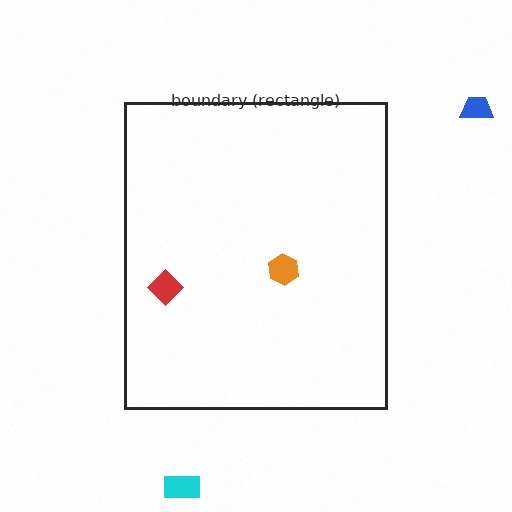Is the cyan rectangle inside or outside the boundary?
Outside.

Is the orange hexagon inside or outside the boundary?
Inside.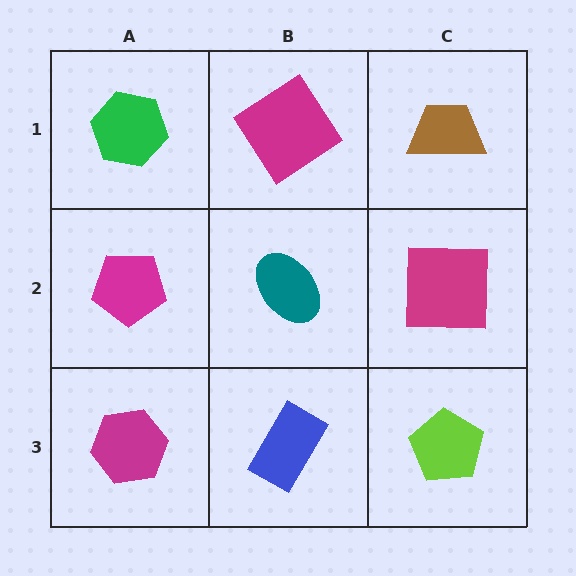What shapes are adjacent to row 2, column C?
A brown trapezoid (row 1, column C), a lime pentagon (row 3, column C), a teal ellipse (row 2, column B).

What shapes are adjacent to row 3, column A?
A magenta pentagon (row 2, column A), a blue rectangle (row 3, column B).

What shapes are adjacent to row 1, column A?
A magenta pentagon (row 2, column A), a magenta diamond (row 1, column B).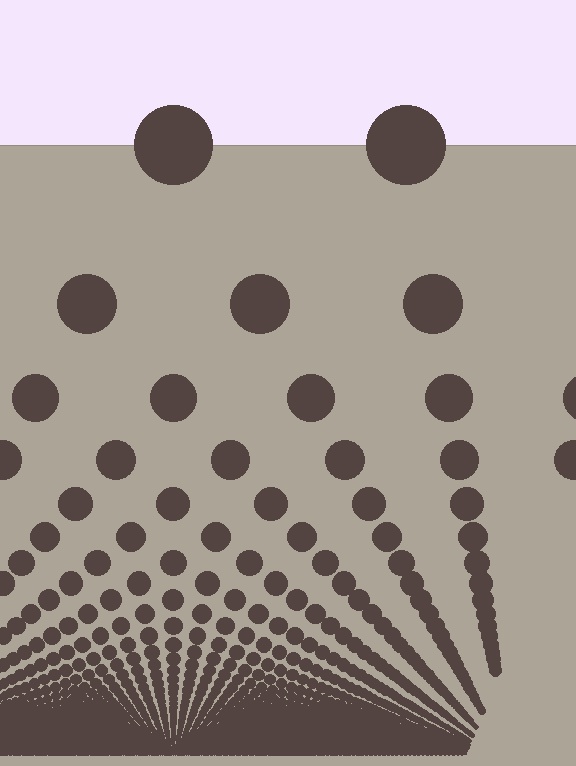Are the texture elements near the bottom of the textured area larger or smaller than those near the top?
Smaller. The gradient is inverted — elements near the bottom are smaller and denser.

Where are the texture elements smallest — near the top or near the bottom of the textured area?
Near the bottom.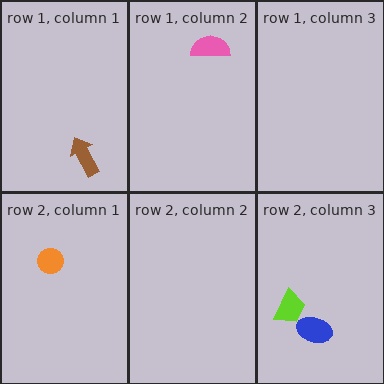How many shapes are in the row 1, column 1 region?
1.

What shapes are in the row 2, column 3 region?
The blue ellipse, the lime trapezoid.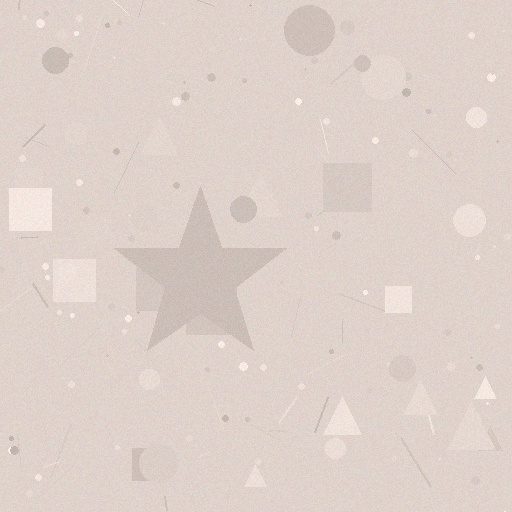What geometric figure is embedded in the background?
A star is embedded in the background.